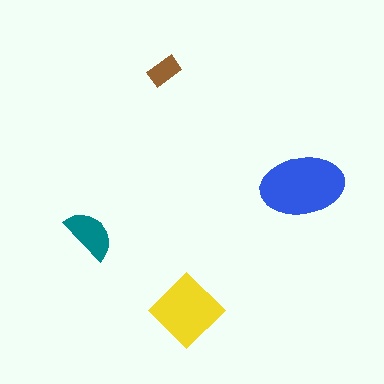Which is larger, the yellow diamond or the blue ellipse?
The blue ellipse.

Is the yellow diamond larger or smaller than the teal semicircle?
Larger.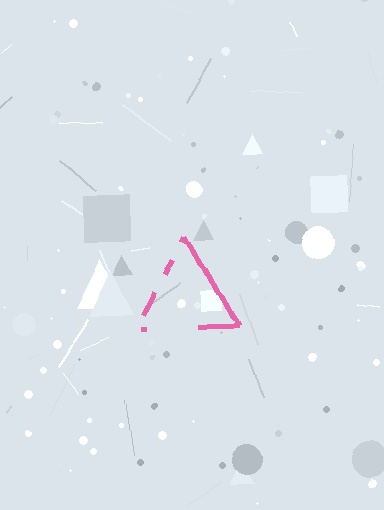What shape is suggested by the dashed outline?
The dashed outline suggests a triangle.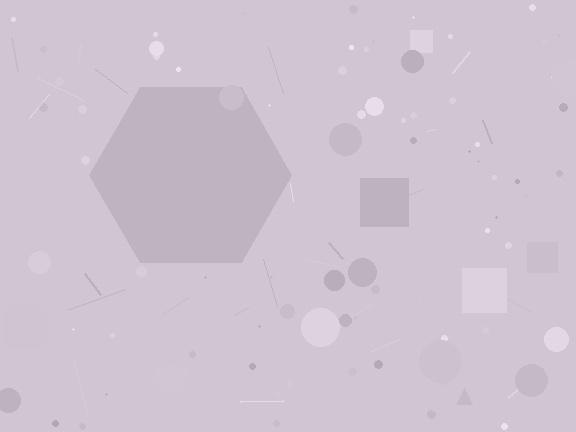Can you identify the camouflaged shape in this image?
The camouflaged shape is a hexagon.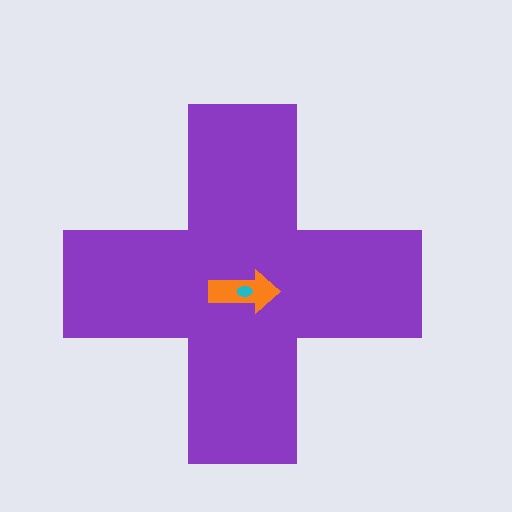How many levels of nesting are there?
3.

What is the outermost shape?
The purple cross.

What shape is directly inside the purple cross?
The orange arrow.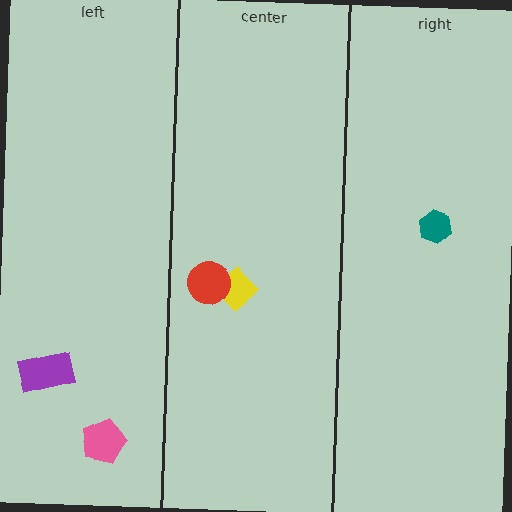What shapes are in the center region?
The yellow diamond, the red circle.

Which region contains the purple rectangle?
The left region.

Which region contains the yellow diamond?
The center region.